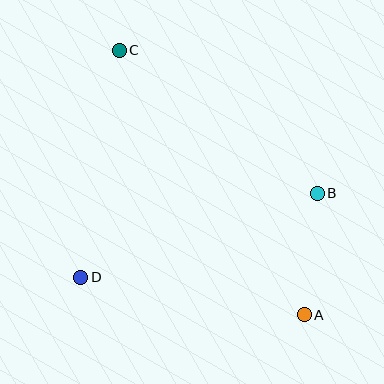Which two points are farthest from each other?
Points A and C are farthest from each other.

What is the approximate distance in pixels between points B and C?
The distance between B and C is approximately 244 pixels.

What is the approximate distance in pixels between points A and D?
The distance between A and D is approximately 226 pixels.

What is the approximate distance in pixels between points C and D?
The distance between C and D is approximately 230 pixels.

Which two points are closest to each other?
Points A and B are closest to each other.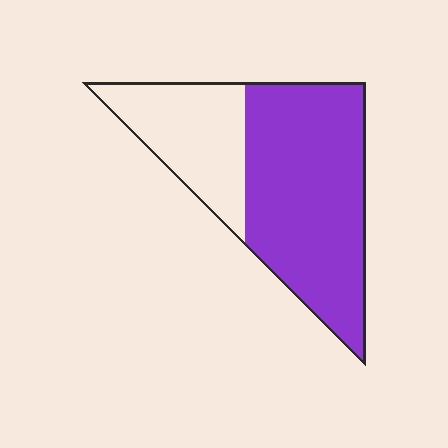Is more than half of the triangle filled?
Yes.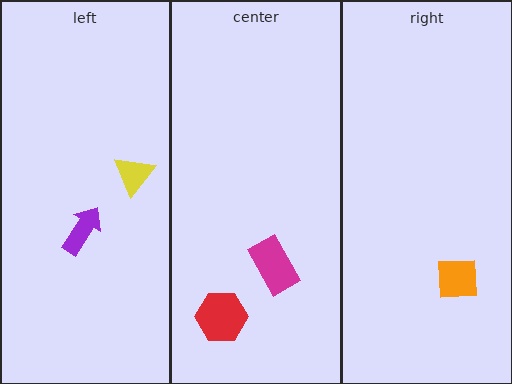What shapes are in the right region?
The orange square.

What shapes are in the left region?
The purple arrow, the yellow triangle.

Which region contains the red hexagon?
The center region.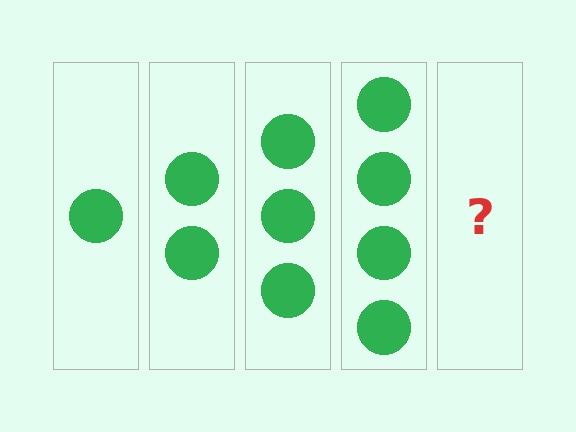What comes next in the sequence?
The next element should be 5 circles.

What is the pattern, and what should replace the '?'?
The pattern is that each step adds one more circle. The '?' should be 5 circles.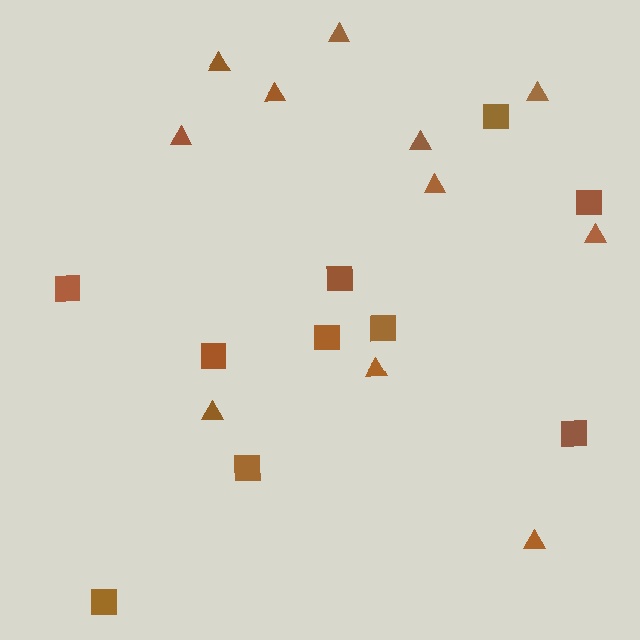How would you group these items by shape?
There are 2 groups: one group of squares (10) and one group of triangles (11).